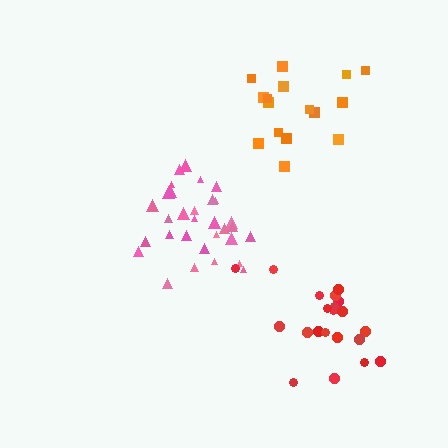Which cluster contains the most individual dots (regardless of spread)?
Pink (31).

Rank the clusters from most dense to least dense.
pink, red, orange.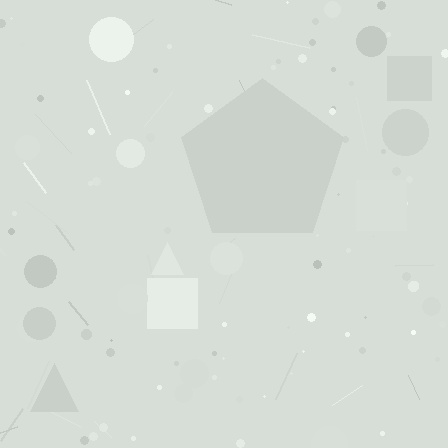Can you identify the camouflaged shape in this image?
The camouflaged shape is a pentagon.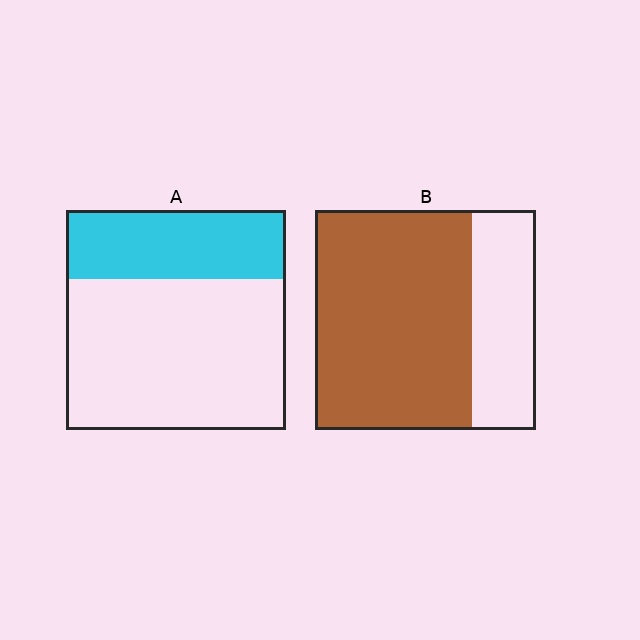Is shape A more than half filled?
No.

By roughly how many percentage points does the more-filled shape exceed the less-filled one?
By roughly 40 percentage points (B over A).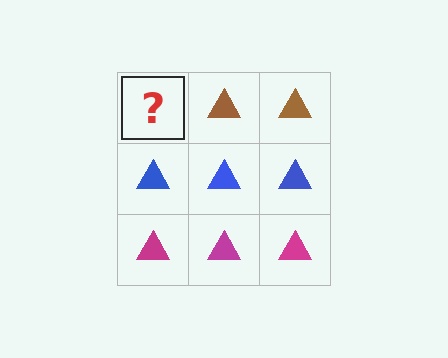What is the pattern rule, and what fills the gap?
The rule is that each row has a consistent color. The gap should be filled with a brown triangle.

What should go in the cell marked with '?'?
The missing cell should contain a brown triangle.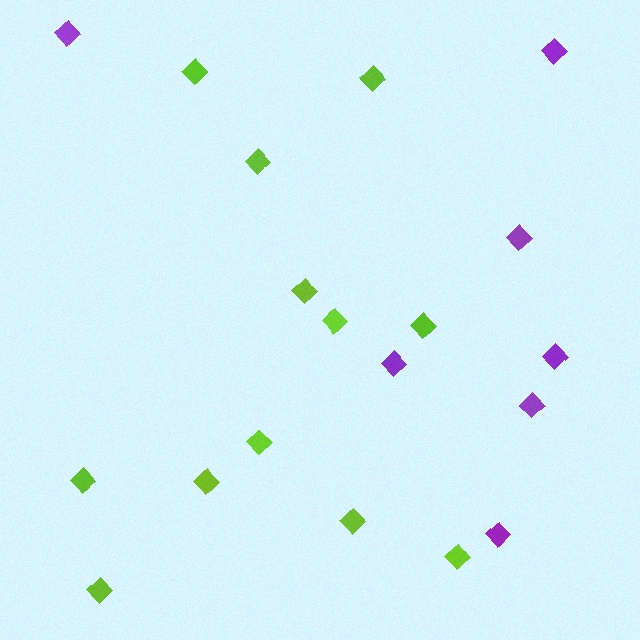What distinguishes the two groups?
There are 2 groups: one group of purple diamonds (7) and one group of lime diamonds (12).